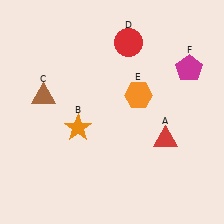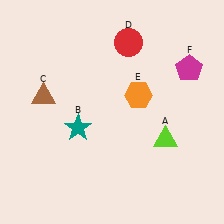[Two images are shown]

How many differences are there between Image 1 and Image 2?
There are 2 differences between the two images.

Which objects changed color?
A changed from red to lime. B changed from orange to teal.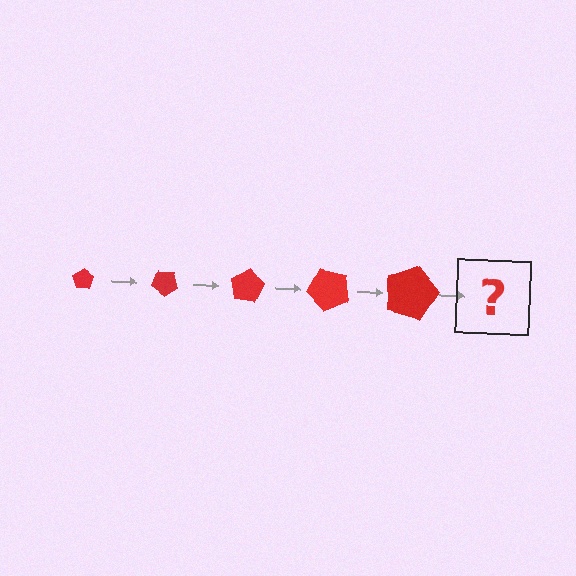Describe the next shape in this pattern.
It should be a pentagon, larger than the previous one and rotated 200 degrees from the start.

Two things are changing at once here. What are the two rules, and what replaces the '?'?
The two rules are that the pentagon grows larger each step and it rotates 40 degrees each step. The '?' should be a pentagon, larger than the previous one and rotated 200 degrees from the start.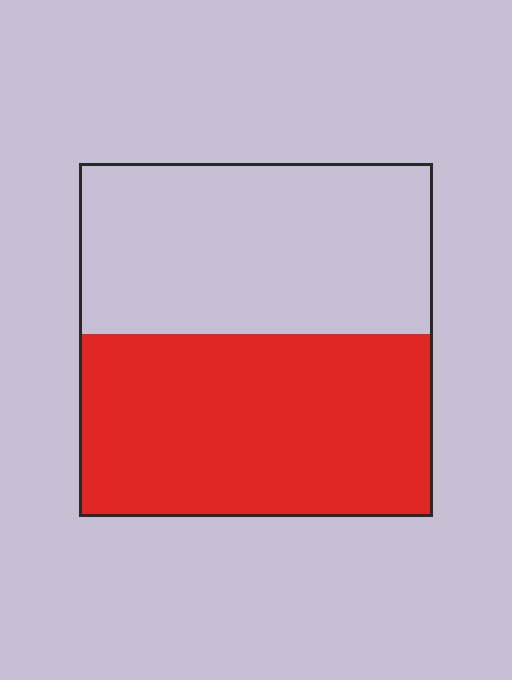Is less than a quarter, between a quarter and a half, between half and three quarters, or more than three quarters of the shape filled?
Between half and three quarters.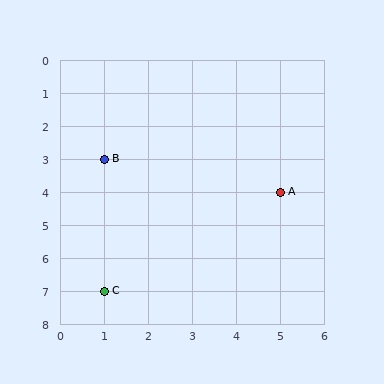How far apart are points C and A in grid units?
Points C and A are 4 columns and 3 rows apart (about 5.0 grid units diagonally).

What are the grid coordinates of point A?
Point A is at grid coordinates (5, 4).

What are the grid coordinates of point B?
Point B is at grid coordinates (1, 3).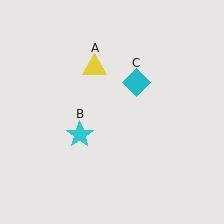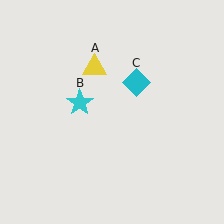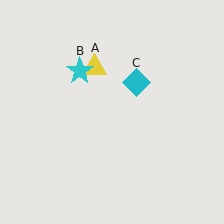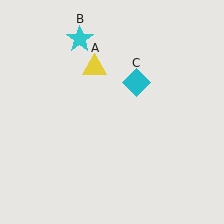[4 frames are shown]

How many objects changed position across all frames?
1 object changed position: cyan star (object B).